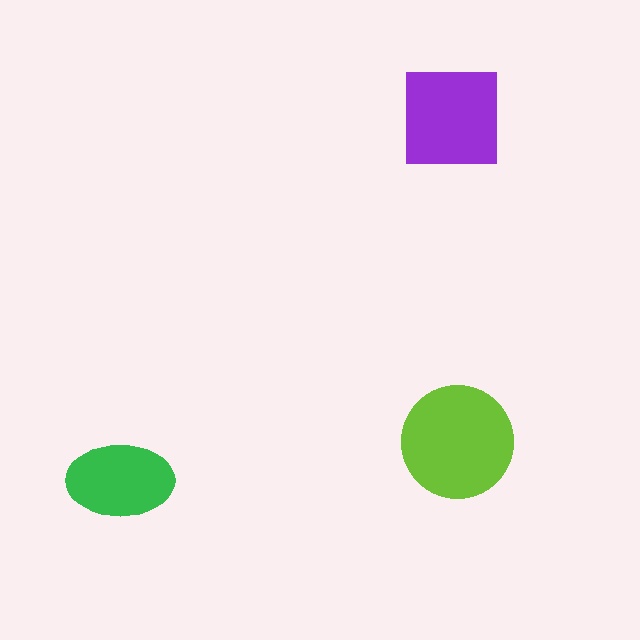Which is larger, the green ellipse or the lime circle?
The lime circle.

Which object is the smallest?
The green ellipse.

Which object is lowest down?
The green ellipse is bottommost.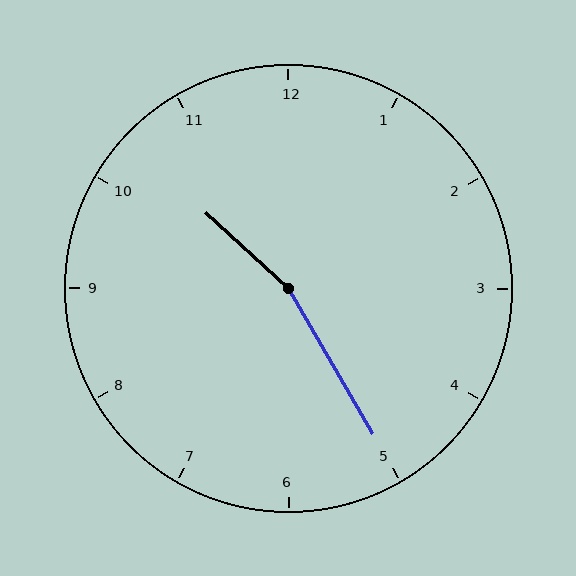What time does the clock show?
10:25.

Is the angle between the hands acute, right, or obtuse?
It is obtuse.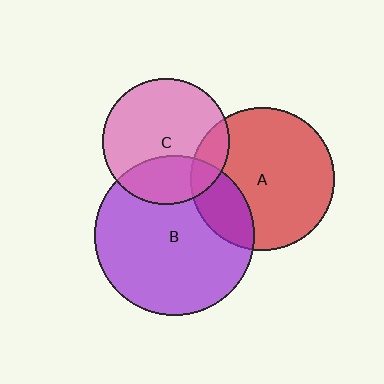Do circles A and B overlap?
Yes.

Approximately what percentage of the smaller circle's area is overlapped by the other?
Approximately 20%.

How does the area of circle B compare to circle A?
Approximately 1.2 times.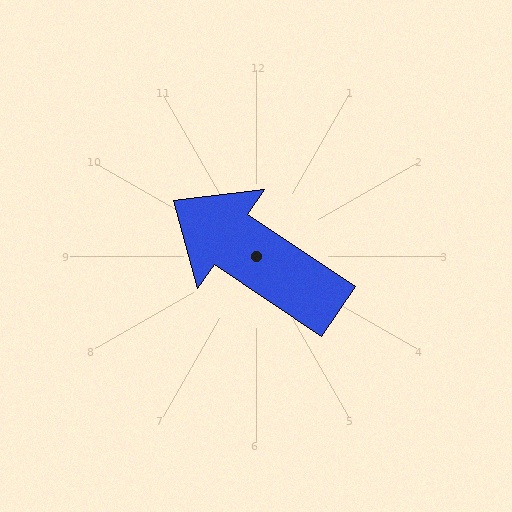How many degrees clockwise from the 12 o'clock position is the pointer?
Approximately 304 degrees.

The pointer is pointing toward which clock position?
Roughly 10 o'clock.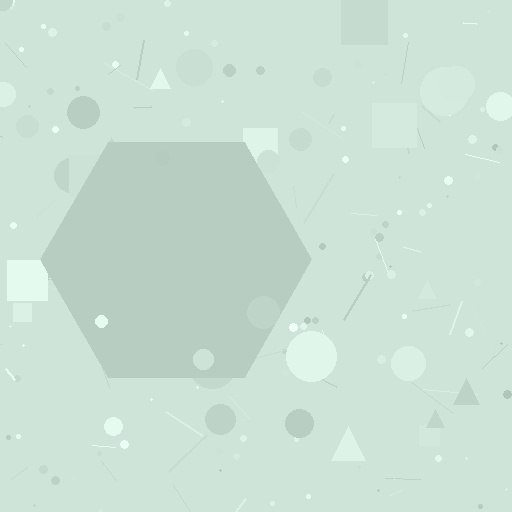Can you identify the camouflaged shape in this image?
The camouflaged shape is a hexagon.